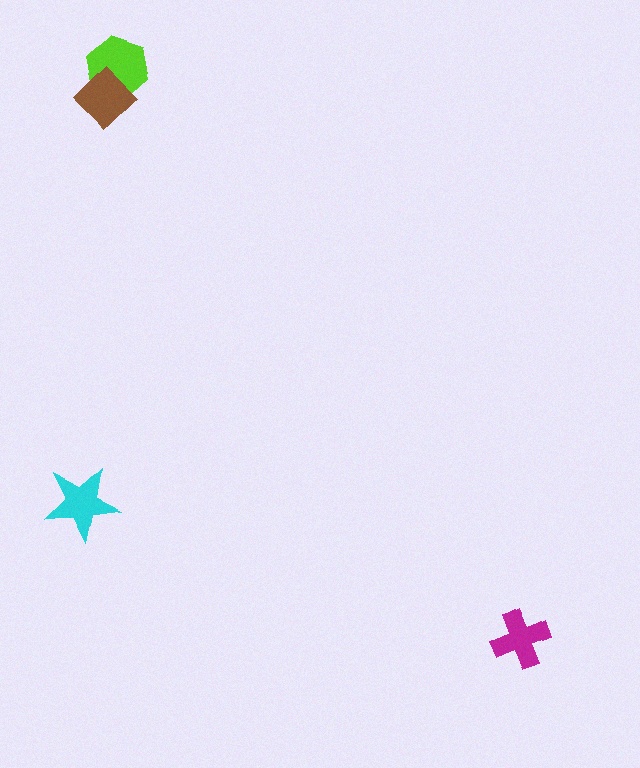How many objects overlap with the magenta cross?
0 objects overlap with the magenta cross.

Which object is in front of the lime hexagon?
The brown diamond is in front of the lime hexagon.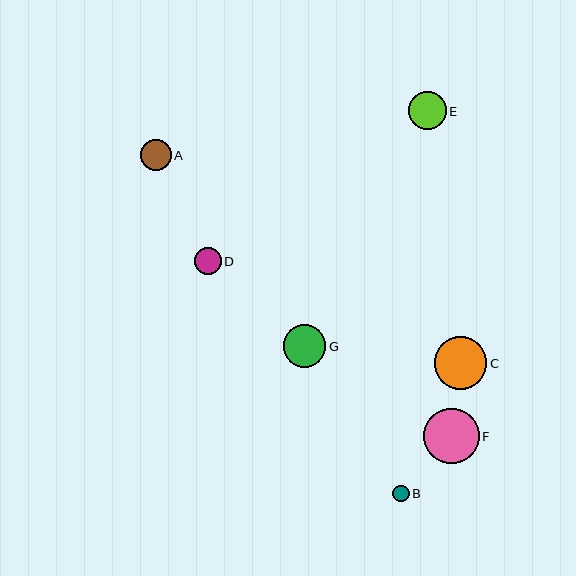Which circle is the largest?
Circle F is the largest with a size of approximately 56 pixels.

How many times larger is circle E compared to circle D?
Circle E is approximately 1.4 times the size of circle D.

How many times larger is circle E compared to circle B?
Circle E is approximately 2.3 times the size of circle B.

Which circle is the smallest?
Circle B is the smallest with a size of approximately 16 pixels.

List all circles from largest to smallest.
From largest to smallest: F, C, G, E, A, D, B.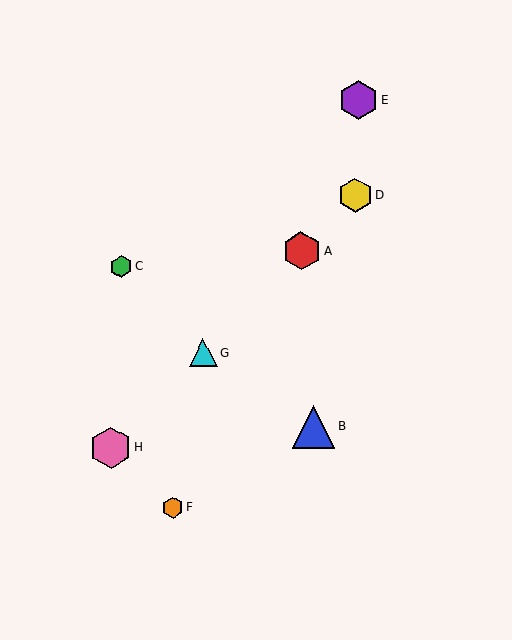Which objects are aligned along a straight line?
Objects A, D, G, H are aligned along a straight line.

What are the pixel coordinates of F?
Object F is at (173, 508).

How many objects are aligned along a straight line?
4 objects (A, D, G, H) are aligned along a straight line.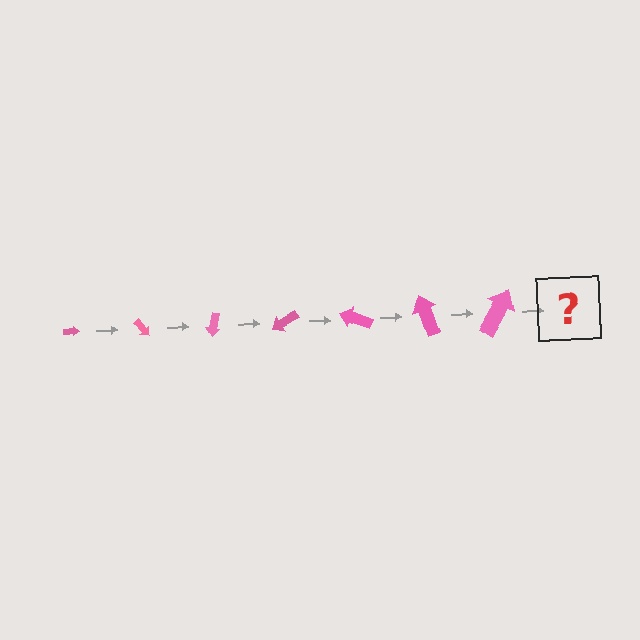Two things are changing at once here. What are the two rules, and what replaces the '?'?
The two rules are that the arrow grows larger each step and it rotates 50 degrees each step. The '?' should be an arrow, larger than the previous one and rotated 350 degrees from the start.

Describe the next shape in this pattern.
It should be an arrow, larger than the previous one and rotated 350 degrees from the start.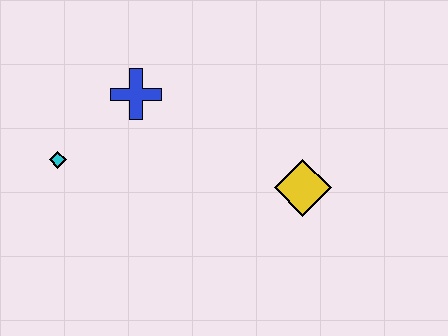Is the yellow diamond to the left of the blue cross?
No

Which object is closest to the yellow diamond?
The blue cross is closest to the yellow diamond.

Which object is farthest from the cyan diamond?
The yellow diamond is farthest from the cyan diamond.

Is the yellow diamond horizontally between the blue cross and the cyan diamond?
No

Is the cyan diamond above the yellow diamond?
Yes